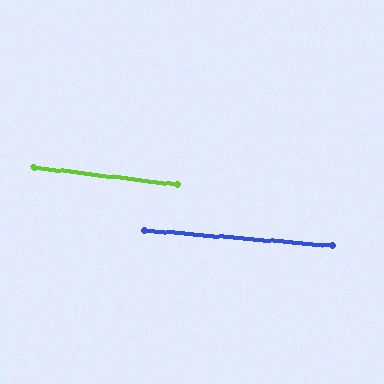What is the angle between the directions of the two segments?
Approximately 2 degrees.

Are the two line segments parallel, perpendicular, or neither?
Parallel — their directions differ by only 1.9°.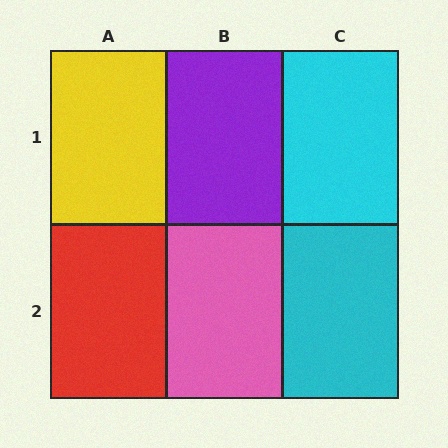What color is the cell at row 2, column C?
Cyan.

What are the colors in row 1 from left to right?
Yellow, purple, cyan.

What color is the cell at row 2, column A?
Red.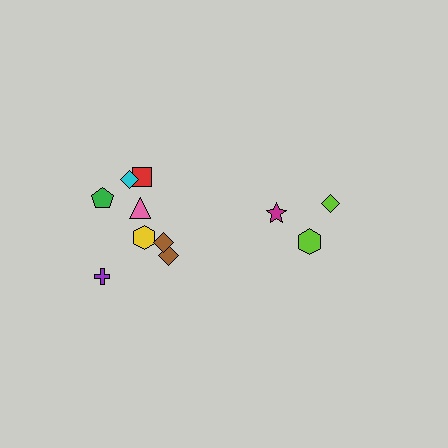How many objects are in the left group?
There are 8 objects.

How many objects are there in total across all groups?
There are 11 objects.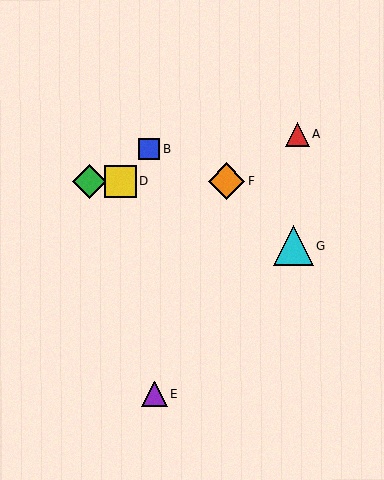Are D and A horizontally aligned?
No, D is at y≈182 and A is at y≈134.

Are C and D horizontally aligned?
Yes, both are at y≈182.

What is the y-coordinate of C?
Object C is at y≈182.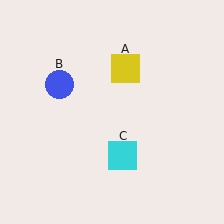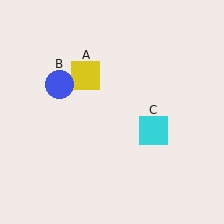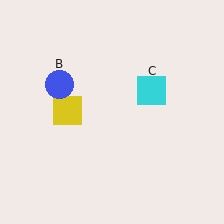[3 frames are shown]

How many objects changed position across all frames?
2 objects changed position: yellow square (object A), cyan square (object C).